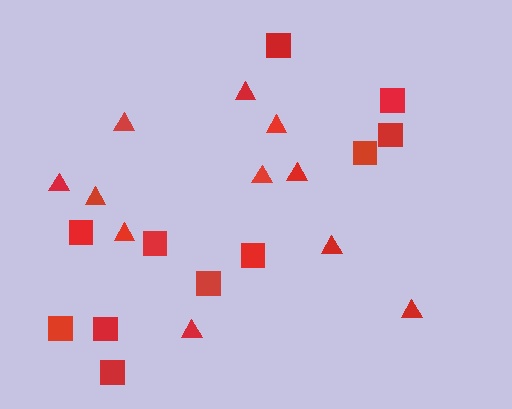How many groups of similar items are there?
There are 2 groups: one group of triangles (11) and one group of squares (11).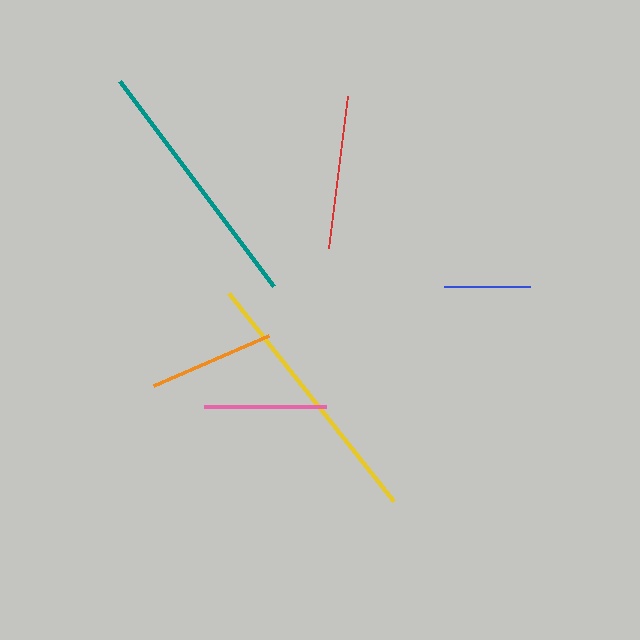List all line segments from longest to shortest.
From longest to shortest: yellow, teal, red, orange, pink, blue.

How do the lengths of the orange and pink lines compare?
The orange and pink lines are approximately the same length.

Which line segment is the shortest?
The blue line is the shortest at approximately 86 pixels.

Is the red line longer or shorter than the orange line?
The red line is longer than the orange line.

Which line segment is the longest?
The yellow line is the longest at approximately 266 pixels.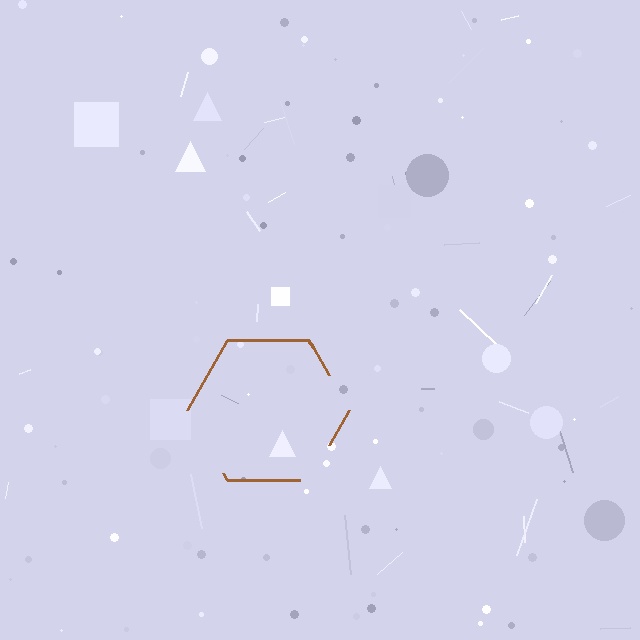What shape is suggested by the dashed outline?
The dashed outline suggests a hexagon.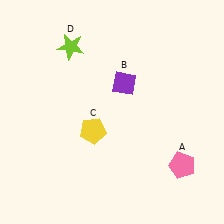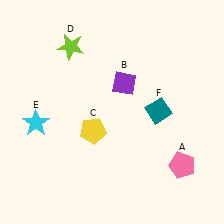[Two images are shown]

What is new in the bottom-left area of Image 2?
A cyan star (E) was added in the bottom-left area of Image 2.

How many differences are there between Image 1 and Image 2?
There are 2 differences between the two images.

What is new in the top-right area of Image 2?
A teal diamond (F) was added in the top-right area of Image 2.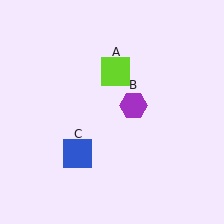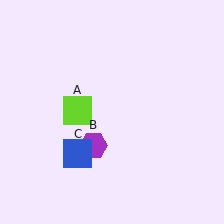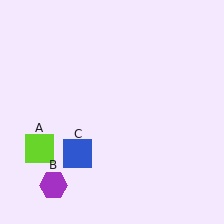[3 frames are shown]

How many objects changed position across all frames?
2 objects changed position: lime square (object A), purple hexagon (object B).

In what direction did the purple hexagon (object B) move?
The purple hexagon (object B) moved down and to the left.